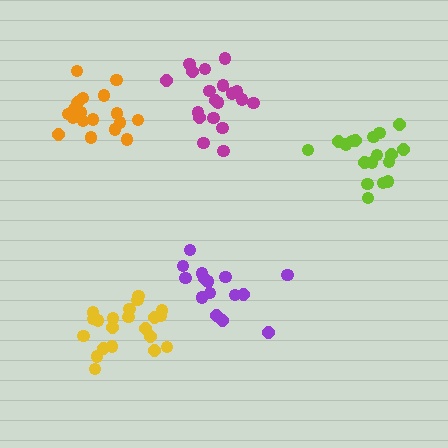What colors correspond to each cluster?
The clusters are colored: purple, magenta, lime, orange, yellow.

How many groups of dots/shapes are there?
There are 5 groups.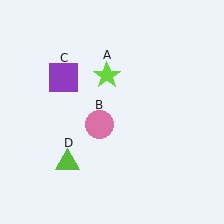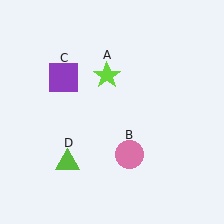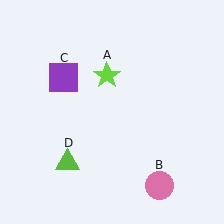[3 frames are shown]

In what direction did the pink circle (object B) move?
The pink circle (object B) moved down and to the right.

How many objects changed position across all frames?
1 object changed position: pink circle (object B).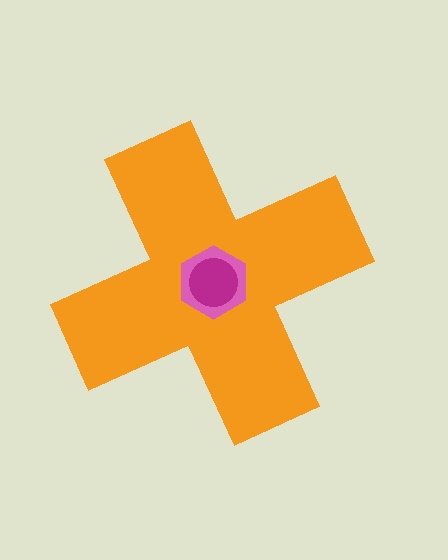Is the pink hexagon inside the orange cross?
Yes.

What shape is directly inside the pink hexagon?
The magenta circle.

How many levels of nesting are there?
3.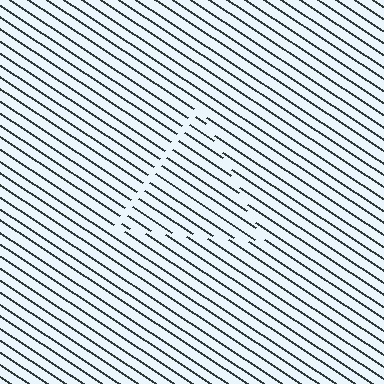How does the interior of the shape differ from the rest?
The interior of the shape contains the same grating, shifted by half a period — the contour is defined by the phase discontinuity where line-ends from the inner and outer gratings abut.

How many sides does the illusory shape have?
3 sides — the line-ends trace a triangle.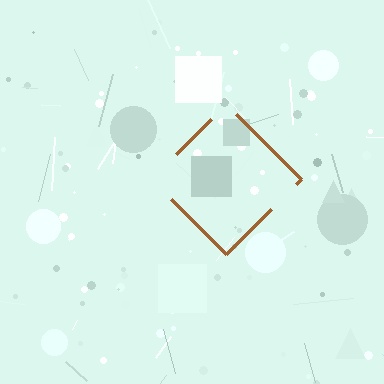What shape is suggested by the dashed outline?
The dashed outline suggests a diamond.